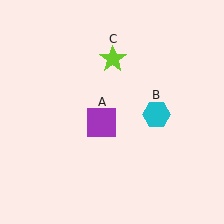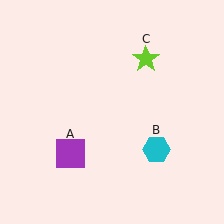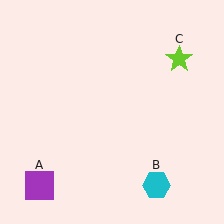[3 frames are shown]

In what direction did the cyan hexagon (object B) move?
The cyan hexagon (object B) moved down.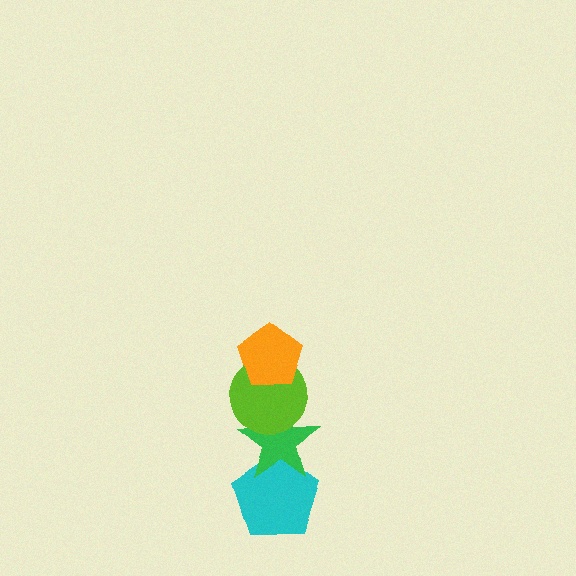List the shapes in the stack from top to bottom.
From top to bottom: the orange pentagon, the lime circle, the green star, the cyan pentagon.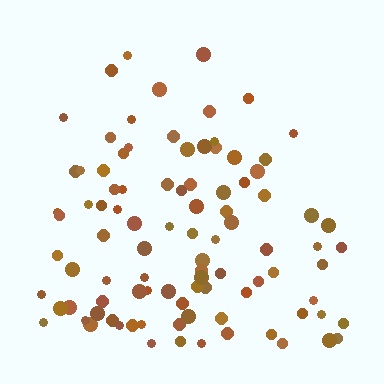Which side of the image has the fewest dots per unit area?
The top.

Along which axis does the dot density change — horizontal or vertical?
Vertical.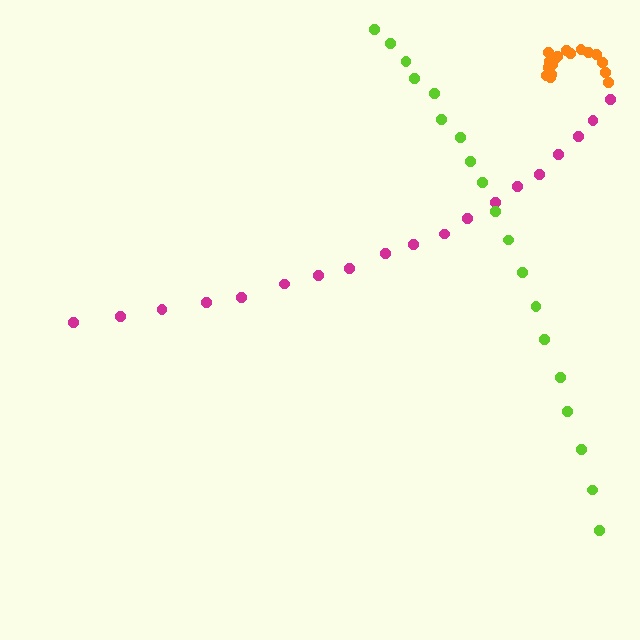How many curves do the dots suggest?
There are 3 distinct paths.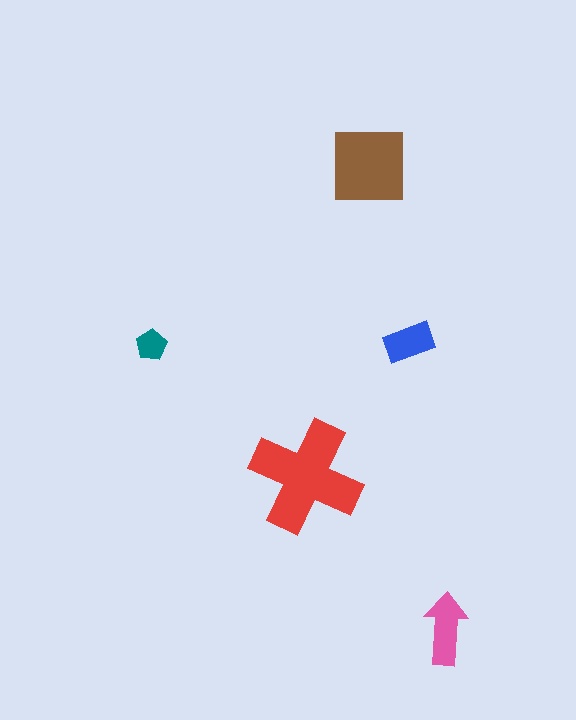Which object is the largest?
The red cross.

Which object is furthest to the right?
The pink arrow is rightmost.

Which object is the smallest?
The teal pentagon.